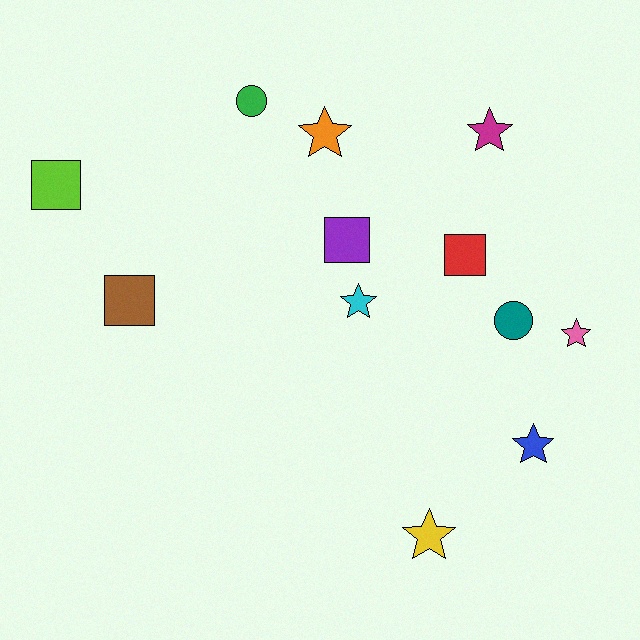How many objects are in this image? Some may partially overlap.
There are 12 objects.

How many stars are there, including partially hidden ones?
There are 6 stars.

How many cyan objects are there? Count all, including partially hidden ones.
There is 1 cyan object.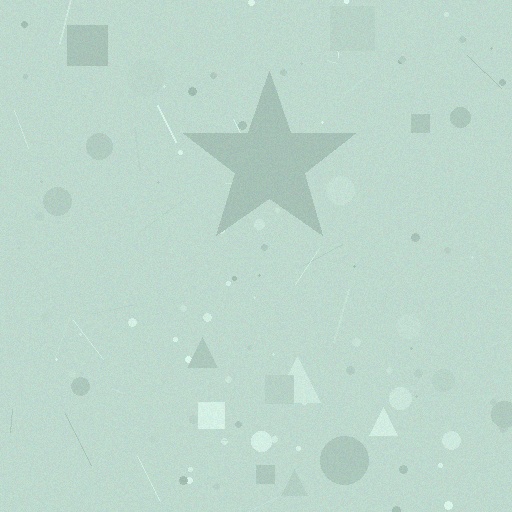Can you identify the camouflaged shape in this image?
The camouflaged shape is a star.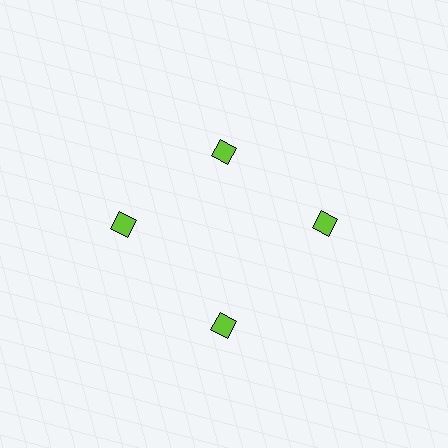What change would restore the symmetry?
The symmetry would be restored by moving it outward, back onto the ring so that all 4 diamonds sit at equal angles and equal distance from the center.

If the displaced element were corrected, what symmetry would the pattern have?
It would have 4-fold rotational symmetry — the pattern would map onto itself every 90 degrees.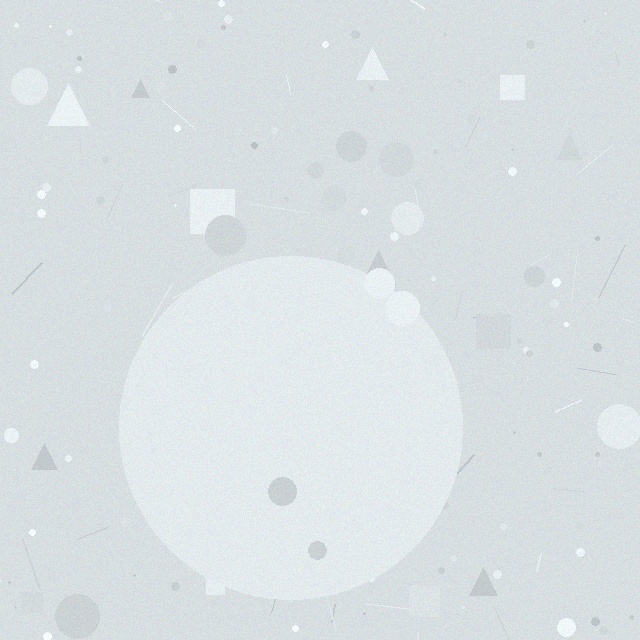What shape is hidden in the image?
A circle is hidden in the image.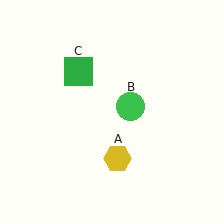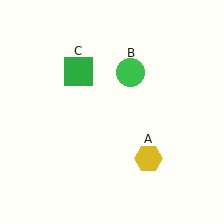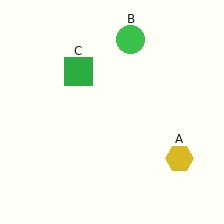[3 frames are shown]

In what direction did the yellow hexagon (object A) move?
The yellow hexagon (object A) moved right.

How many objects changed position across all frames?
2 objects changed position: yellow hexagon (object A), green circle (object B).